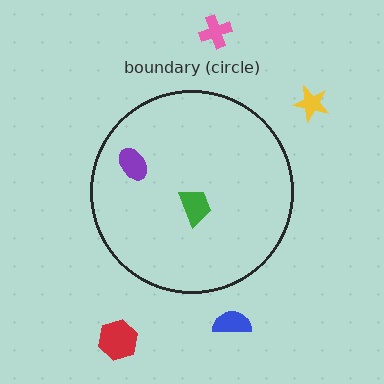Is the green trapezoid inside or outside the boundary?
Inside.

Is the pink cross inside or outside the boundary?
Outside.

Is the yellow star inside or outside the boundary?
Outside.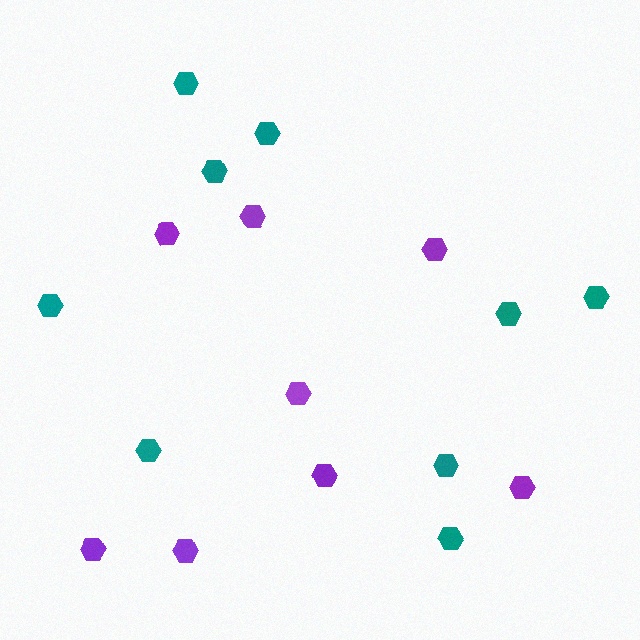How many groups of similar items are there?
There are 2 groups: one group of purple hexagons (8) and one group of teal hexagons (9).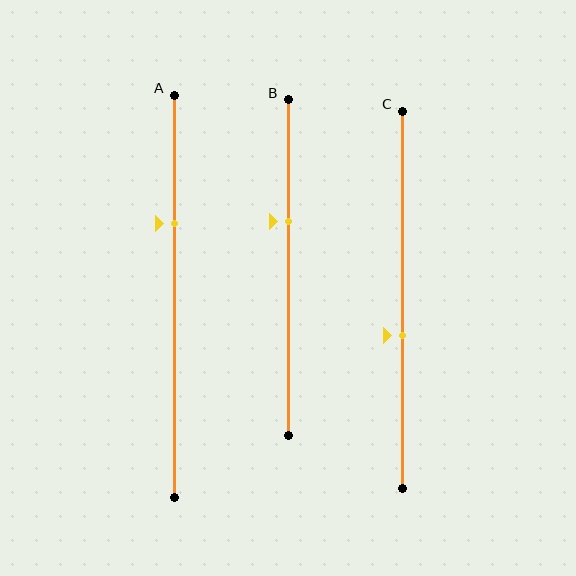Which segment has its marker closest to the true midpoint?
Segment C has its marker closest to the true midpoint.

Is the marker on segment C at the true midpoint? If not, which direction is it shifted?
No, the marker on segment C is shifted downward by about 9% of the segment length.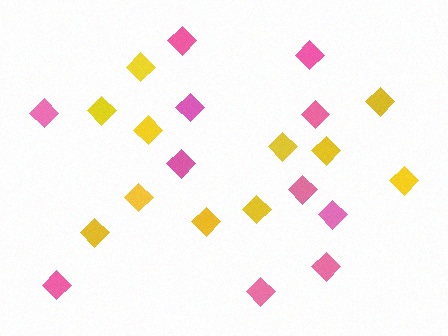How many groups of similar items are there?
There are 2 groups: one group of yellow diamonds (11) and one group of pink diamonds (11).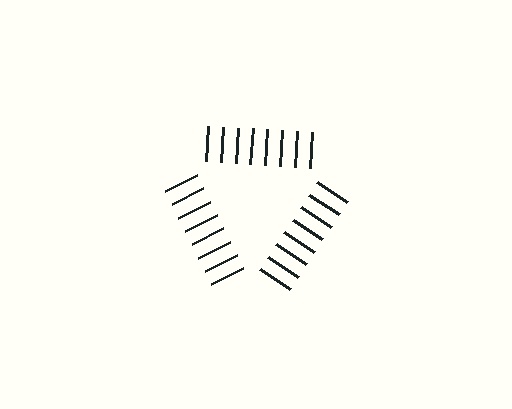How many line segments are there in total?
24 — 8 along each of the 3 edges.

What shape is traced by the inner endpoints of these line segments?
An illusory triangle — the line segments terminate on its edges but no continuous stroke is drawn.